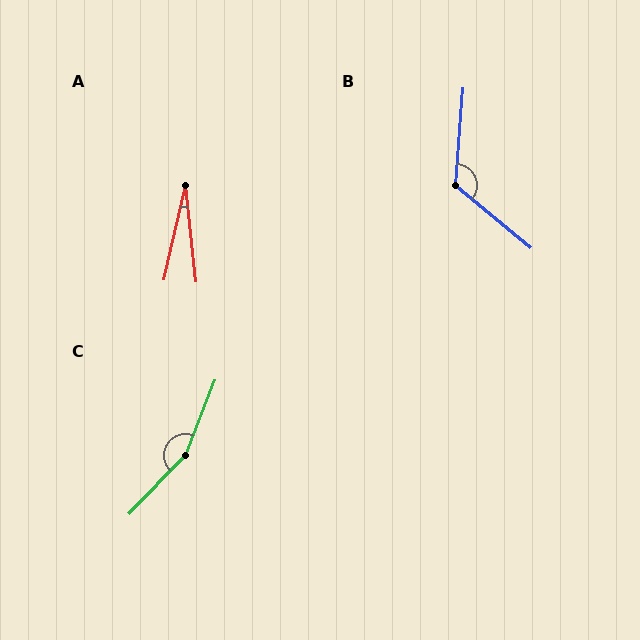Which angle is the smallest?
A, at approximately 19 degrees.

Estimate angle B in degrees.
Approximately 125 degrees.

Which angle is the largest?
C, at approximately 157 degrees.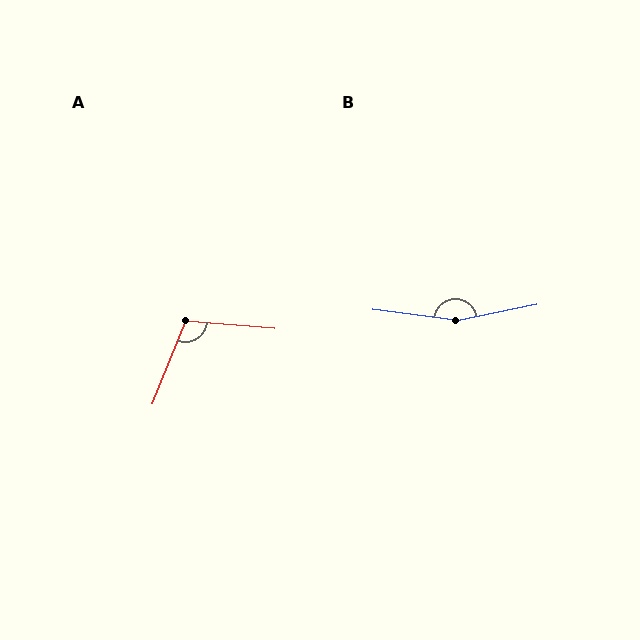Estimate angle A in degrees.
Approximately 107 degrees.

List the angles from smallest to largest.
A (107°), B (161°).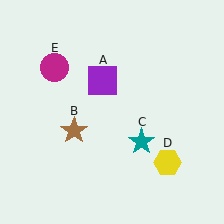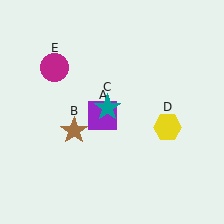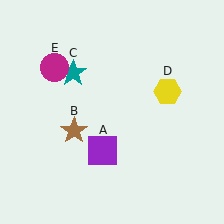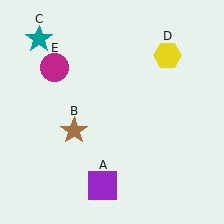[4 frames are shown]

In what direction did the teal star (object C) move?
The teal star (object C) moved up and to the left.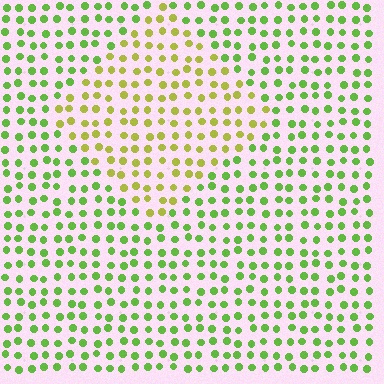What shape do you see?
I see a diamond.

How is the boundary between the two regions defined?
The boundary is defined purely by a slight shift in hue (about 35 degrees). Spacing, size, and orientation are identical on both sides.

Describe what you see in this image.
The image is filled with small lime elements in a uniform arrangement. A diamond-shaped region is visible where the elements are tinted to a slightly different hue, forming a subtle color boundary.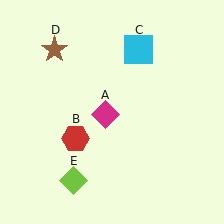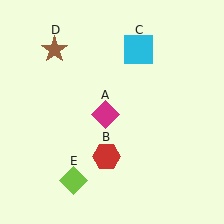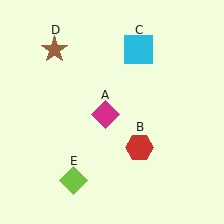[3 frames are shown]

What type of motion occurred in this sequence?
The red hexagon (object B) rotated counterclockwise around the center of the scene.